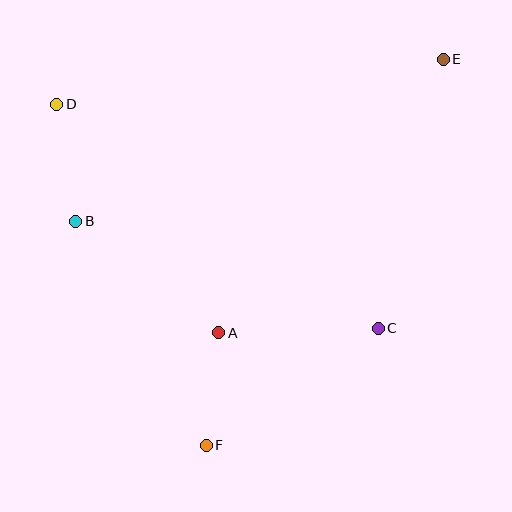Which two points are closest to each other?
Points A and F are closest to each other.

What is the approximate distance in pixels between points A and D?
The distance between A and D is approximately 280 pixels.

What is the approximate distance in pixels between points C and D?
The distance between C and D is approximately 392 pixels.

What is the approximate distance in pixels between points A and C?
The distance between A and C is approximately 160 pixels.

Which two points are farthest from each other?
Points E and F are farthest from each other.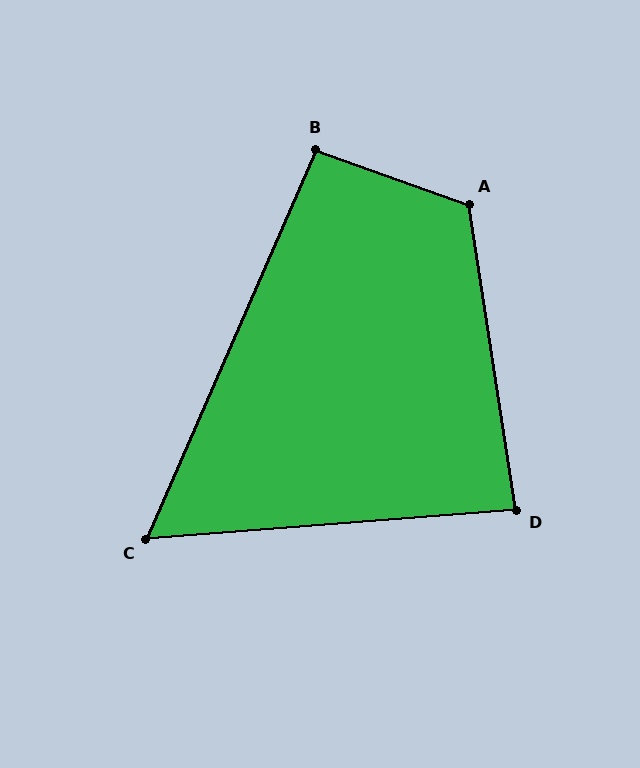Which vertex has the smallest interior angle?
C, at approximately 62 degrees.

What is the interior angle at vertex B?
Approximately 94 degrees (approximately right).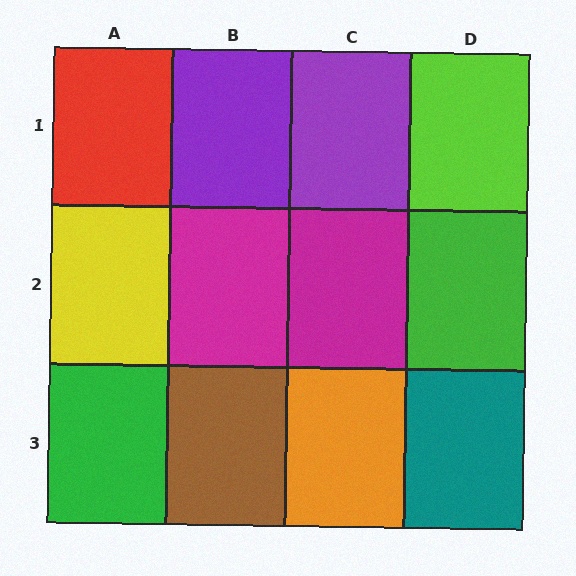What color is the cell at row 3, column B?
Brown.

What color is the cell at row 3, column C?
Orange.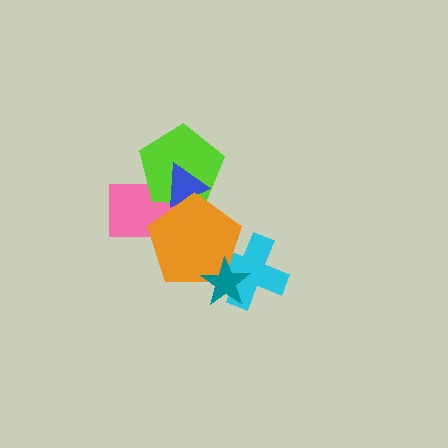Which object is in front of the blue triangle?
The orange pentagon is in front of the blue triangle.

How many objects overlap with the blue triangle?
3 objects overlap with the blue triangle.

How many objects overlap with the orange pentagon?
5 objects overlap with the orange pentagon.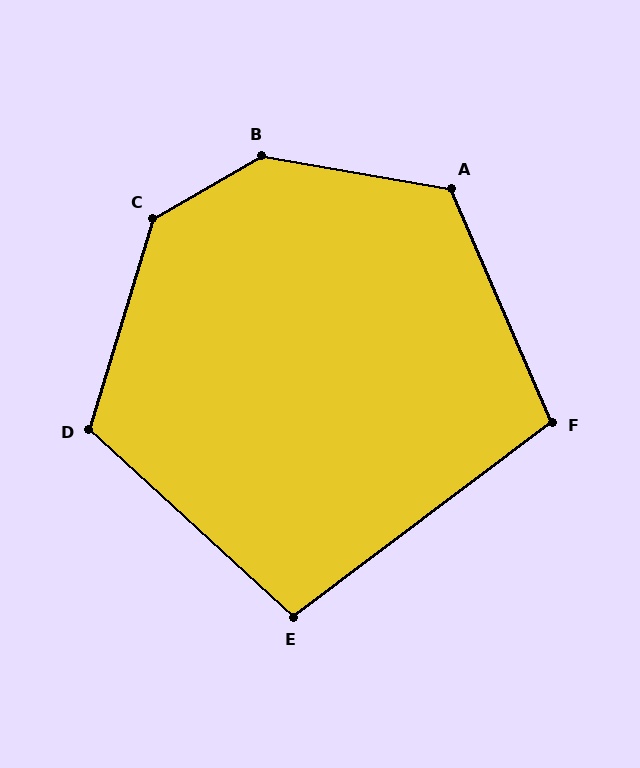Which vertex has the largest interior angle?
B, at approximately 140 degrees.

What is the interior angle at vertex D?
Approximately 116 degrees (obtuse).